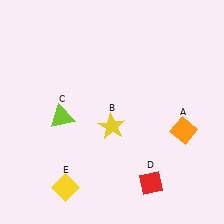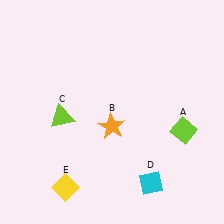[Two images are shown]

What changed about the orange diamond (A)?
In Image 1, A is orange. In Image 2, it changed to lime.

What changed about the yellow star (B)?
In Image 1, B is yellow. In Image 2, it changed to orange.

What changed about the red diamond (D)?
In Image 1, D is red. In Image 2, it changed to cyan.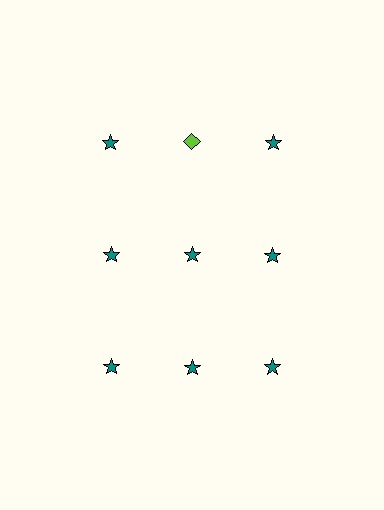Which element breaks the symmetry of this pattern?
The lime diamond in the top row, second from left column breaks the symmetry. All other shapes are teal stars.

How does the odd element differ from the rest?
It differs in both color (lime instead of teal) and shape (diamond instead of star).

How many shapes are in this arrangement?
There are 9 shapes arranged in a grid pattern.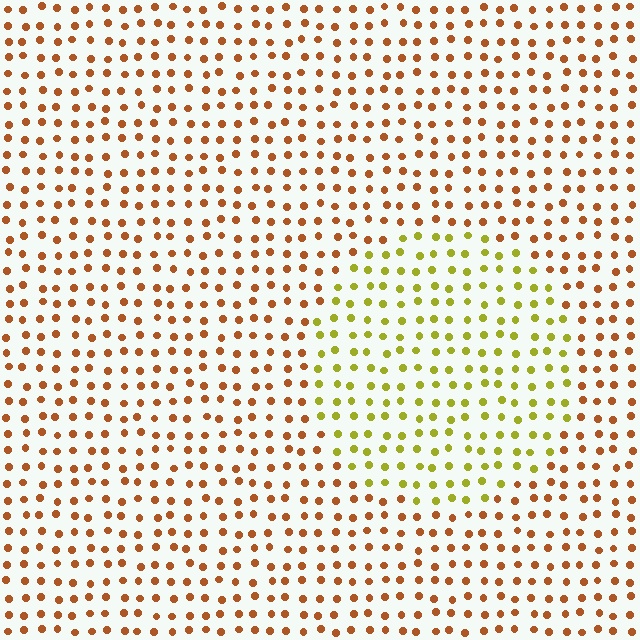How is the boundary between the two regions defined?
The boundary is defined purely by a slight shift in hue (about 45 degrees). Spacing, size, and orientation are identical on both sides.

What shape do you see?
I see a circle.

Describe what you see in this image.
The image is filled with small brown elements in a uniform arrangement. A circle-shaped region is visible where the elements are tinted to a slightly different hue, forming a subtle color boundary.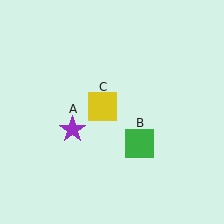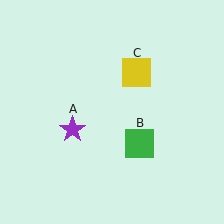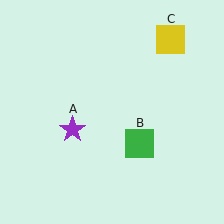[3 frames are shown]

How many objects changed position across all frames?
1 object changed position: yellow square (object C).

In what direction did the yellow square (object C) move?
The yellow square (object C) moved up and to the right.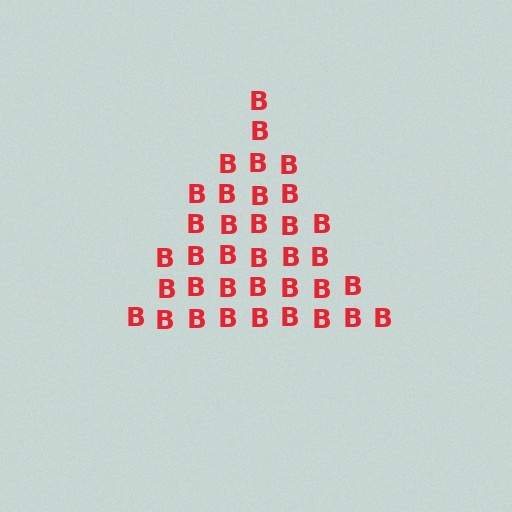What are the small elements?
The small elements are letter B's.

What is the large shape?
The large shape is a triangle.